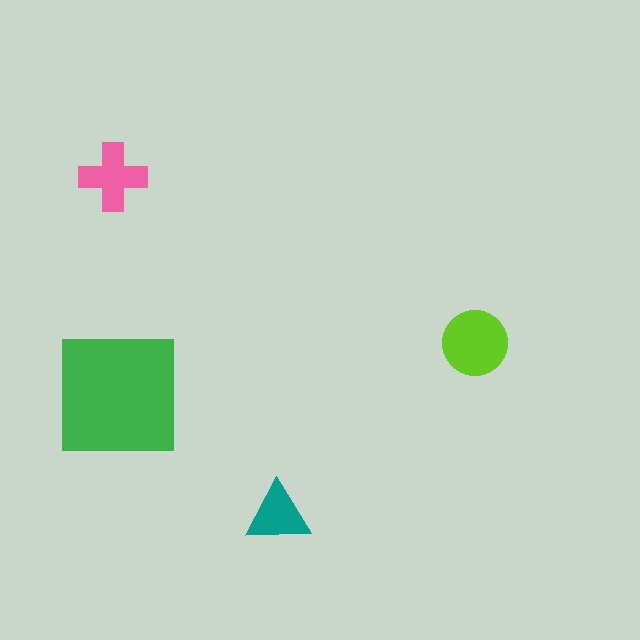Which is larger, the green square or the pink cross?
The green square.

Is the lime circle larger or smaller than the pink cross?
Larger.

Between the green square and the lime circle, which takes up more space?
The green square.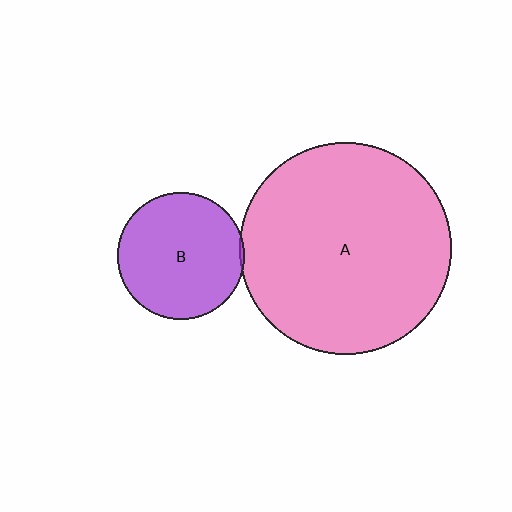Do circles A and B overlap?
Yes.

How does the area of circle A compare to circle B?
Approximately 2.8 times.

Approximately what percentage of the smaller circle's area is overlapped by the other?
Approximately 5%.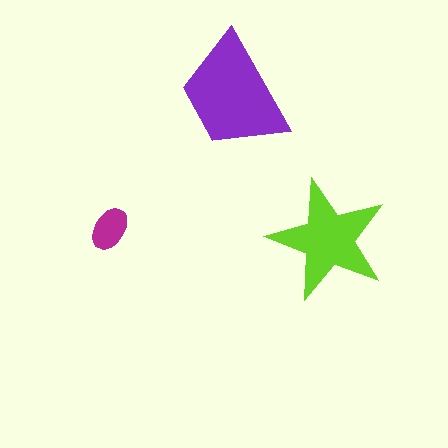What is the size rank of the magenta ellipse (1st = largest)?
3rd.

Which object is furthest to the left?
The magenta ellipse is leftmost.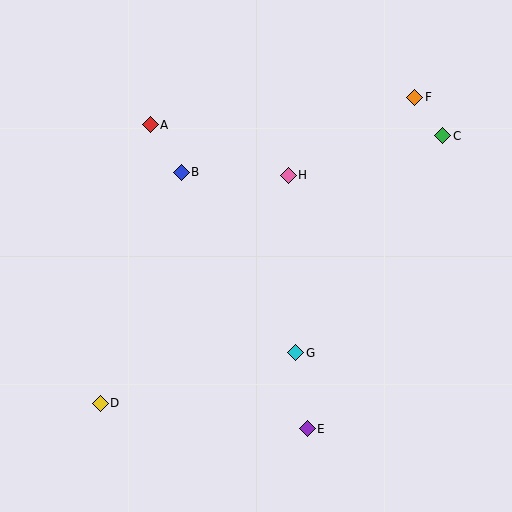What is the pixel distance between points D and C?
The distance between D and C is 435 pixels.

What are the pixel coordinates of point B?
Point B is at (181, 172).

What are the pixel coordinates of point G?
Point G is at (296, 353).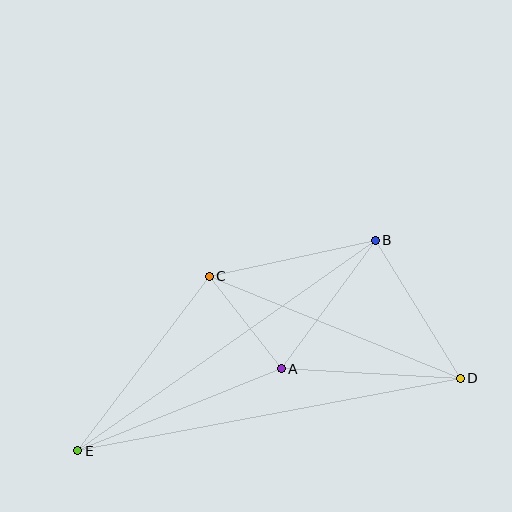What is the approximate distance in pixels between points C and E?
The distance between C and E is approximately 219 pixels.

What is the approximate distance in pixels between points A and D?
The distance between A and D is approximately 179 pixels.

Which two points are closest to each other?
Points A and C are closest to each other.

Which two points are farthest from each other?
Points D and E are farthest from each other.